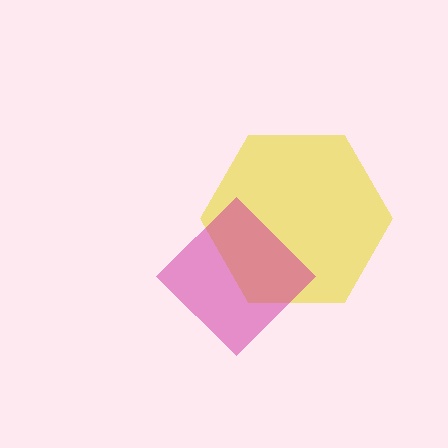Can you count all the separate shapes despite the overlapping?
Yes, there are 2 separate shapes.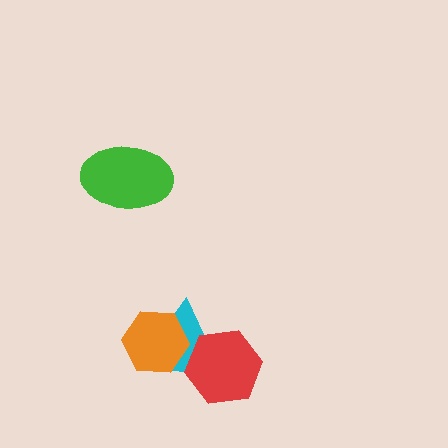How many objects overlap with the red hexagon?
1 object overlaps with the red hexagon.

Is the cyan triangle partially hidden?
Yes, it is partially covered by another shape.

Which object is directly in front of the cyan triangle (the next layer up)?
The red hexagon is directly in front of the cyan triangle.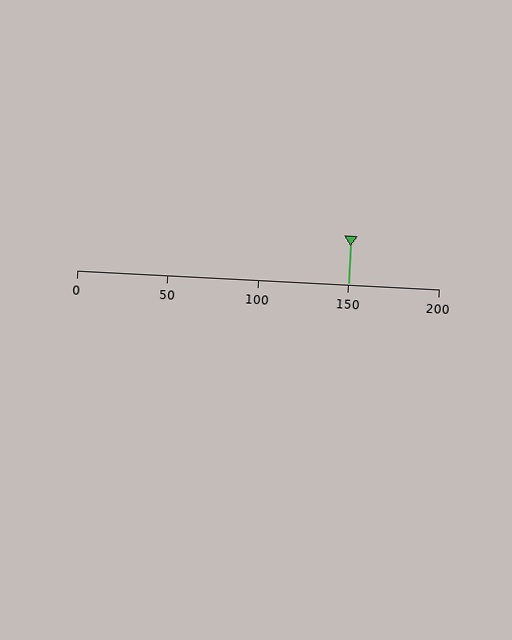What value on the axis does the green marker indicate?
The marker indicates approximately 150.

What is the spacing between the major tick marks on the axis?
The major ticks are spaced 50 apart.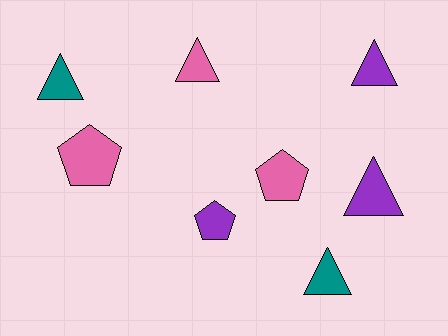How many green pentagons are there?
There are no green pentagons.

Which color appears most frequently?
Purple, with 3 objects.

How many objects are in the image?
There are 8 objects.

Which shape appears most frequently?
Triangle, with 5 objects.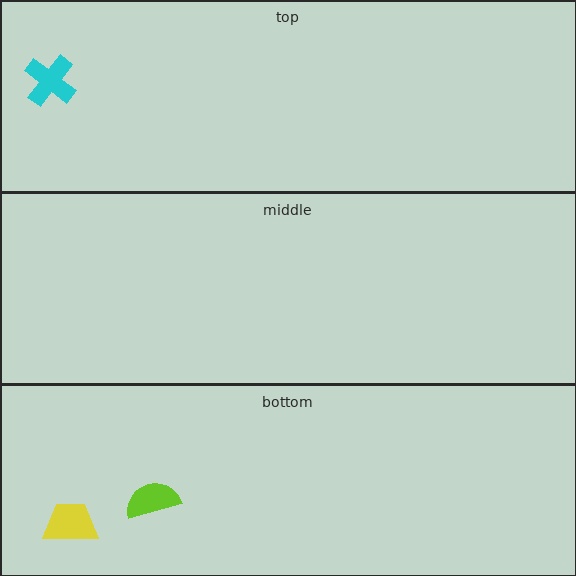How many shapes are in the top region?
1.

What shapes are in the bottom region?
The lime semicircle, the yellow trapezoid.